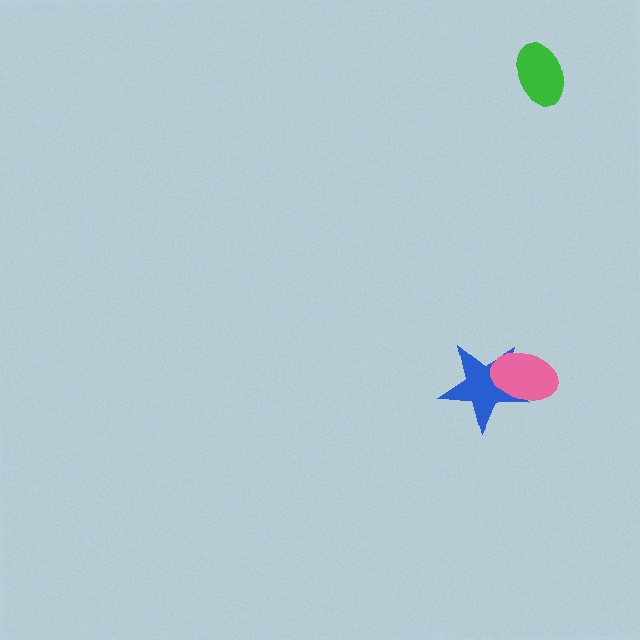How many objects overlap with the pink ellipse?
1 object overlaps with the pink ellipse.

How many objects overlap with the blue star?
1 object overlaps with the blue star.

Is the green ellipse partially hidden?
No, no other shape covers it.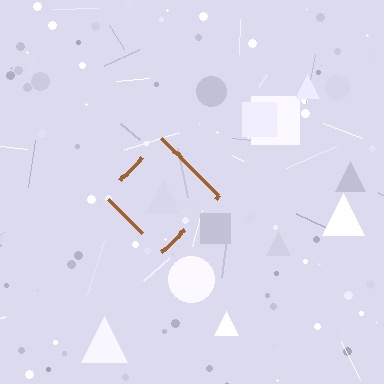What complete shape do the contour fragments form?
The contour fragments form a diamond.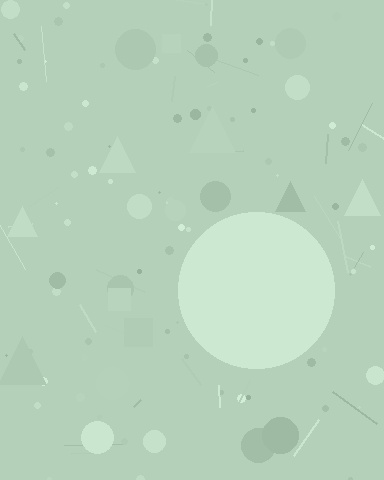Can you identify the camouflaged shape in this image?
The camouflaged shape is a circle.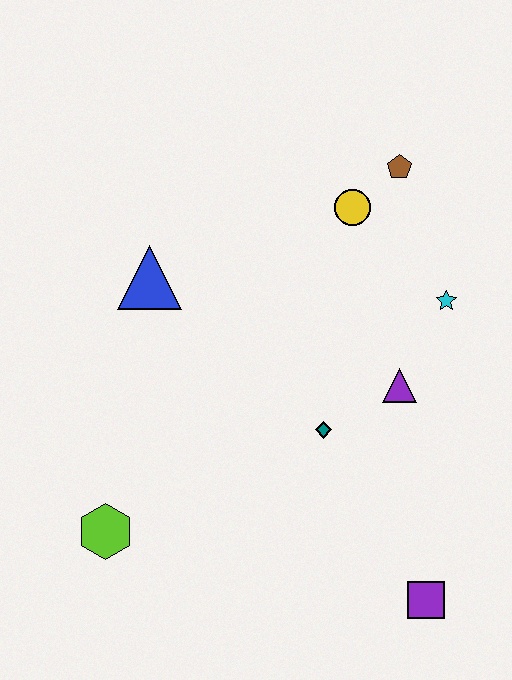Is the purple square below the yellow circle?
Yes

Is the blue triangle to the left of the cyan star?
Yes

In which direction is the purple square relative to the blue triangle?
The purple square is below the blue triangle.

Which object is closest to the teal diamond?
The purple triangle is closest to the teal diamond.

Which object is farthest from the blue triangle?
The purple square is farthest from the blue triangle.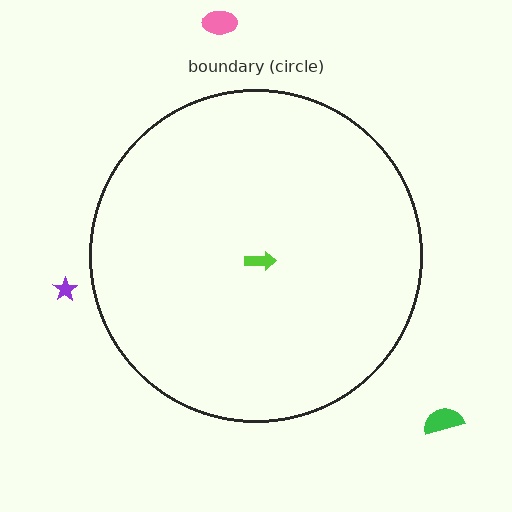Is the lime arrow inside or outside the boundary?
Inside.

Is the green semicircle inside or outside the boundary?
Outside.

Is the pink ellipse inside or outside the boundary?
Outside.